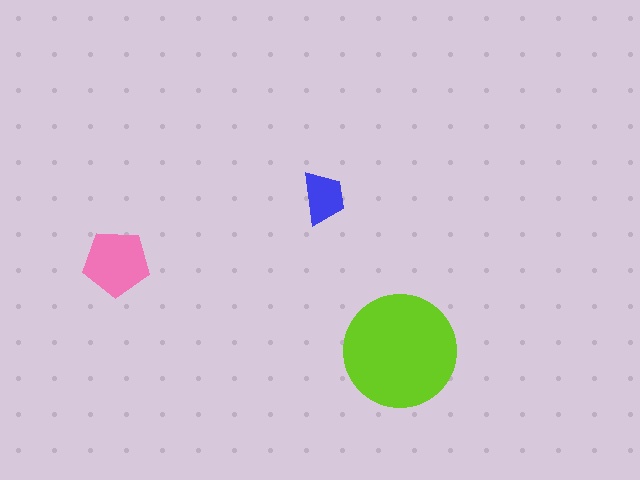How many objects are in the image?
There are 3 objects in the image.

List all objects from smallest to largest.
The blue trapezoid, the pink pentagon, the lime circle.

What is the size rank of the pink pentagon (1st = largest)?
2nd.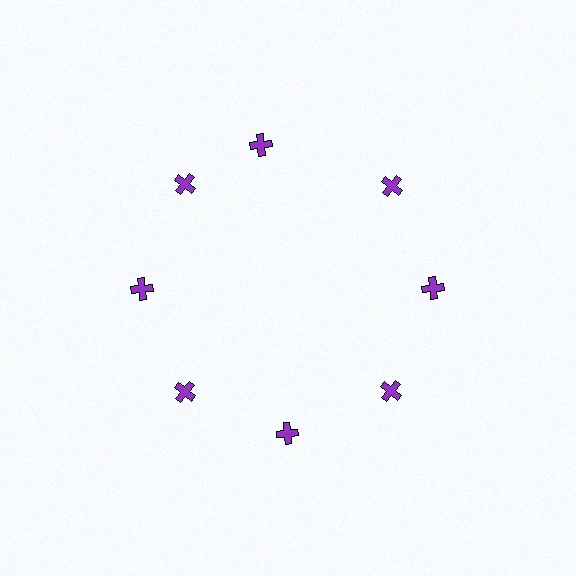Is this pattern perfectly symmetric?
No. The 8 purple crosses are arranged in a ring, but one element near the 12 o'clock position is rotated out of alignment along the ring, breaking the 8-fold rotational symmetry.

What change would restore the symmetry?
The symmetry would be restored by rotating it back into even spacing with its neighbors so that all 8 crosses sit at equal angles and equal distance from the center.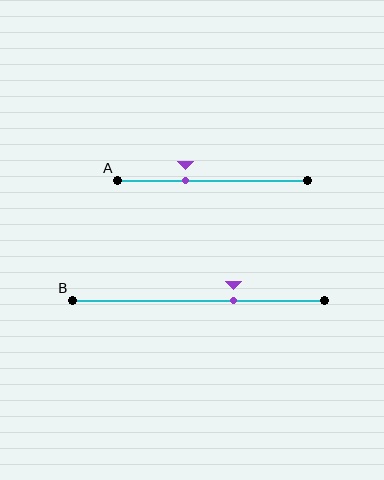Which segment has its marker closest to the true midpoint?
Segment A has its marker closest to the true midpoint.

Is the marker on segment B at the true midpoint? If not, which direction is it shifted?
No, the marker on segment B is shifted to the right by about 14% of the segment length.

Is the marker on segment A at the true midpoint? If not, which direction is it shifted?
No, the marker on segment A is shifted to the left by about 14% of the segment length.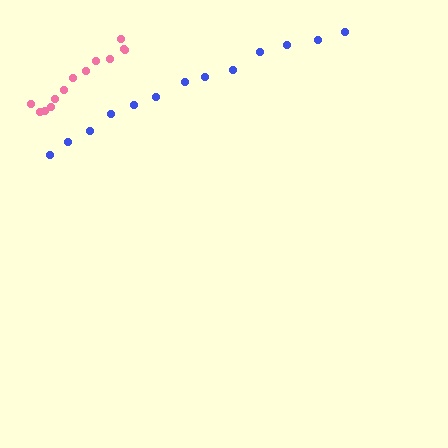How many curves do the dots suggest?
There are 2 distinct paths.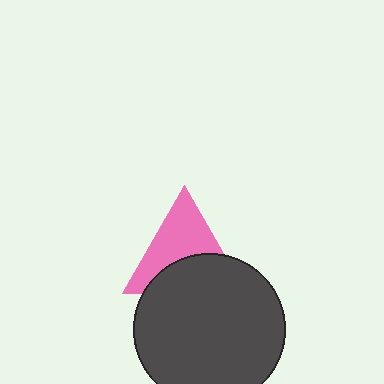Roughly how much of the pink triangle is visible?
About half of it is visible (roughly 56%).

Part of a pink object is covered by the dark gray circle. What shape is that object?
It is a triangle.